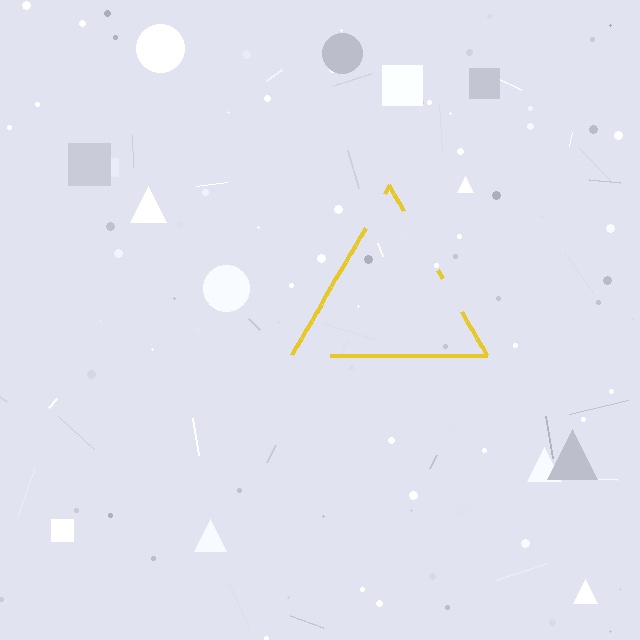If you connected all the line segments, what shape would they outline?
They would outline a triangle.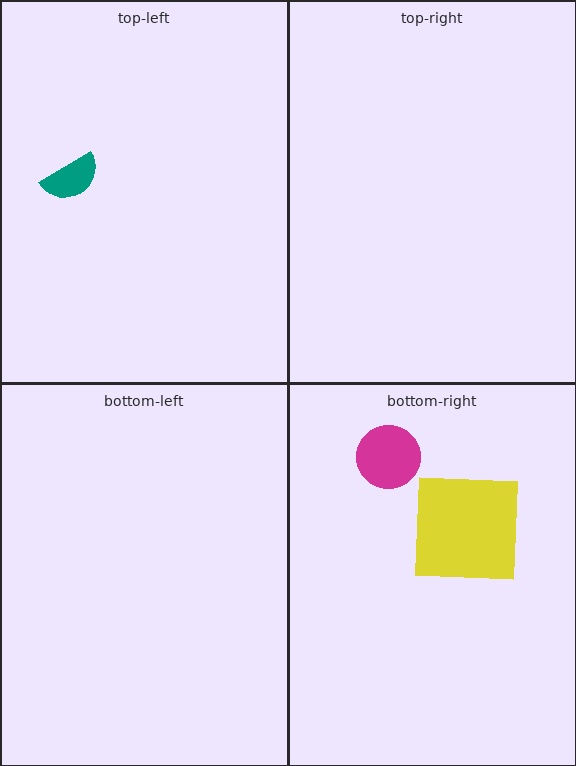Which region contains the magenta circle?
The bottom-right region.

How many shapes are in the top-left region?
1.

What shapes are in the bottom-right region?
The magenta circle, the yellow square.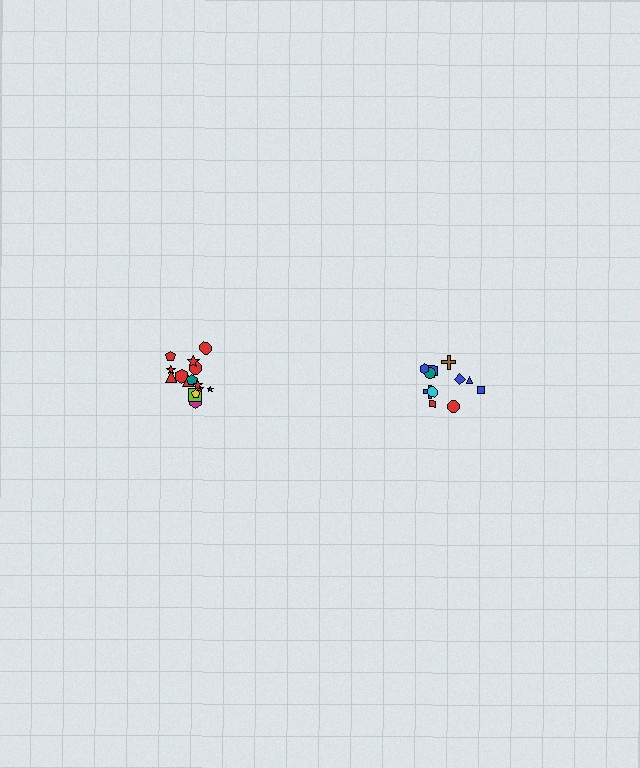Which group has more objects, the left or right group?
The left group.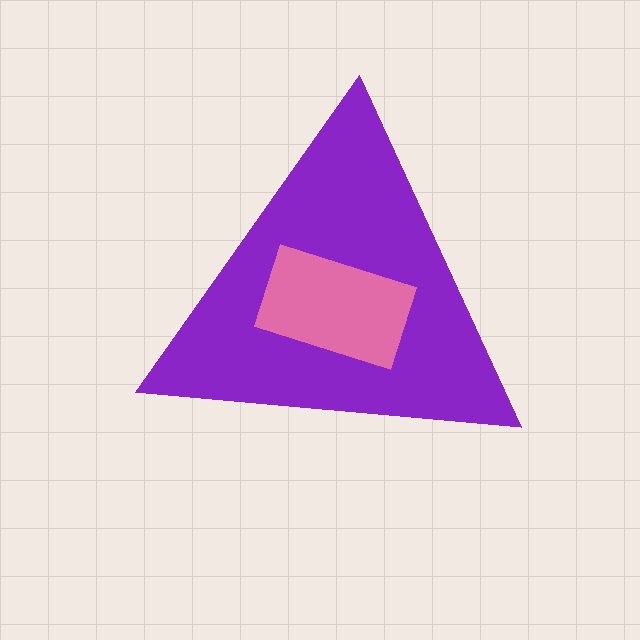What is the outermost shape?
The purple triangle.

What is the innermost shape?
The pink rectangle.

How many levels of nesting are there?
2.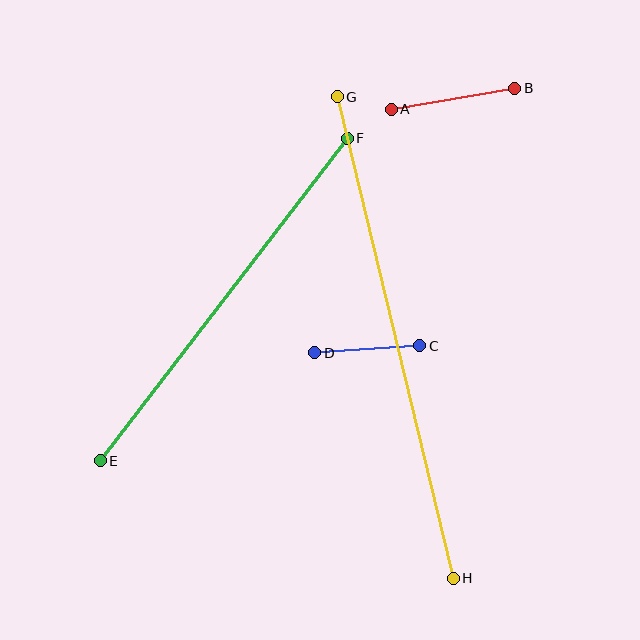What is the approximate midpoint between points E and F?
The midpoint is at approximately (224, 300) pixels.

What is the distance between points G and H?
The distance is approximately 495 pixels.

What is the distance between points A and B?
The distance is approximately 125 pixels.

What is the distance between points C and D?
The distance is approximately 105 pixels.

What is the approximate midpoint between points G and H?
The midpoint is at approximately (395, 337) pixels.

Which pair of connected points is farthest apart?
Points G and H are farthest apart.